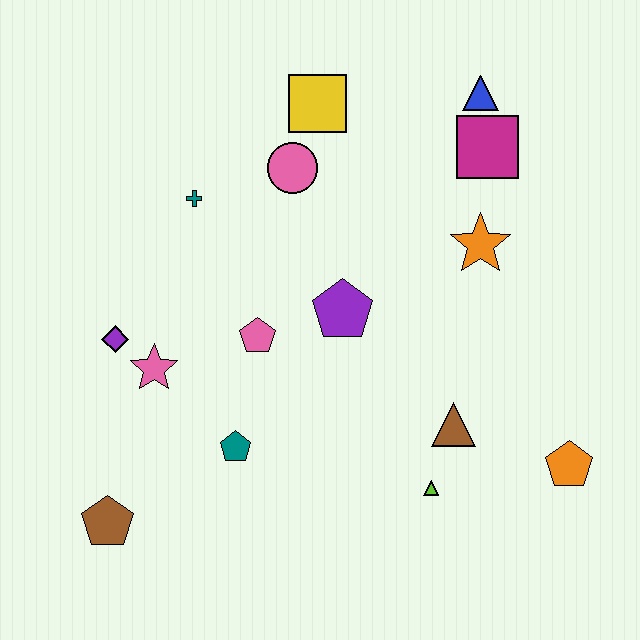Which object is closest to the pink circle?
The yellow square is closest to the pink circle.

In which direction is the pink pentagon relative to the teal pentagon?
The pink pentagon is above the teal pentagon.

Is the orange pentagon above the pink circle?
No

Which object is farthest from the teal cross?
The orange pentagon is farthest from the teal cross.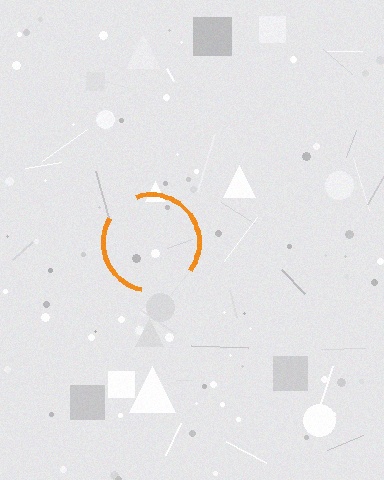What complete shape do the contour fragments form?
The contour fragments form a circle.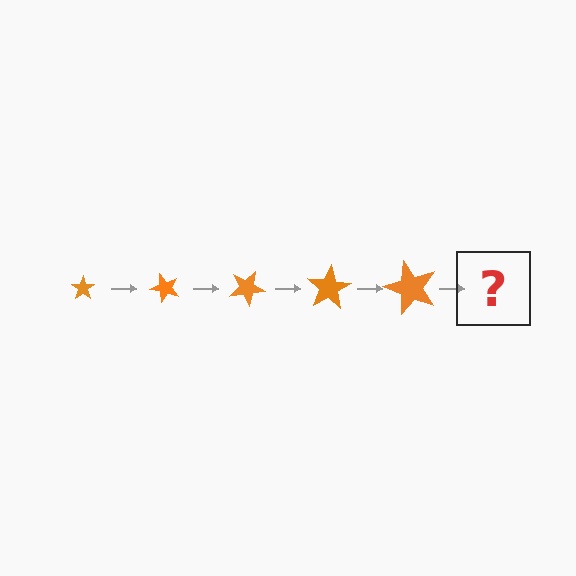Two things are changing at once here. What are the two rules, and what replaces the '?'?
The two rules are that the star grows larger each step and it rotates 50 degrees each step. The '?' should be a star, larger than the previous one and rotated 250 degrees from the start.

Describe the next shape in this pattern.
It should be a star, larger than the previous one and rotated 250 degrees from the start.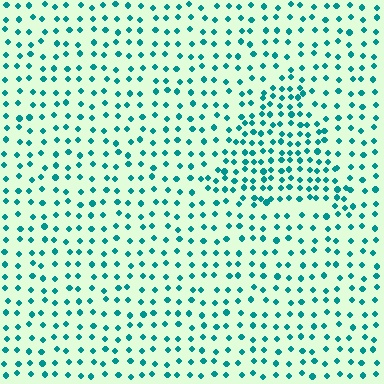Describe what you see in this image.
The image contains small teal elements arranged at two different densities. A triangle-shaped region is visible where the elements are more densely packed than the surrounding area.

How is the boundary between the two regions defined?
The boundary is defined by a change in element density (approximately 1.8x ratio). All elements are the same color, size, and shape.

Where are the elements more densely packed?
The elements are more densely packed inside the triangle boundary.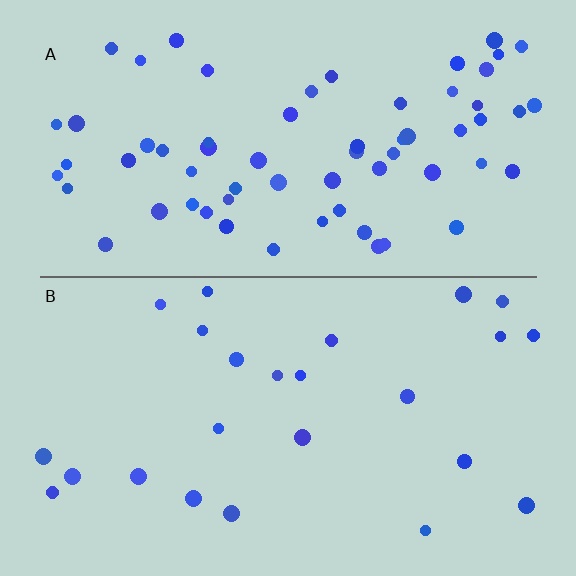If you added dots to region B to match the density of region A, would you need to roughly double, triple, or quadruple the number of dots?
Approximately triple.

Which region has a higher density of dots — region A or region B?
A (the top).